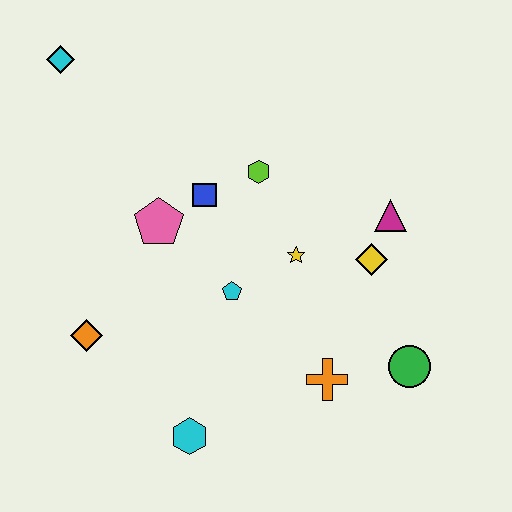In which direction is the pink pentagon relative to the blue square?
The pink pentagon is to the left of the blue square.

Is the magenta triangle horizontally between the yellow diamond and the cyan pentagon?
No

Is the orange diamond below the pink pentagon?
Yes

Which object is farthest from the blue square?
The green circle is farthest from the blue square.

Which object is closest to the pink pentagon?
The blue square is closest to the pink pentagon.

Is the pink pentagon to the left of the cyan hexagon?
Yes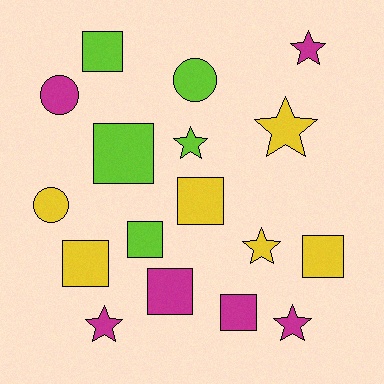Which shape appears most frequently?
Square, with 8 objects.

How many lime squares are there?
There are 3 lime squares.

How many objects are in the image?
There are 17 objects.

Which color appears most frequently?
Magenta, with 6 objects.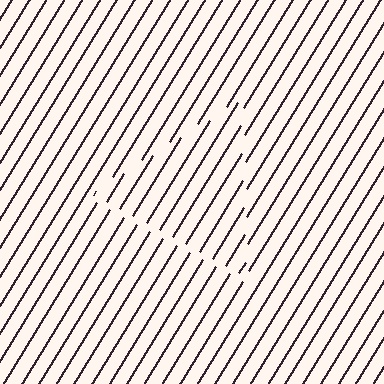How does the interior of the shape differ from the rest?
The interior of the shape contains the same grating, shifted by half a period — the contour is defined by the phase discontinuity where line-ends from the inner and outer gratings abut.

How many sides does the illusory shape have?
3 sides — the line-ends trace a triangle.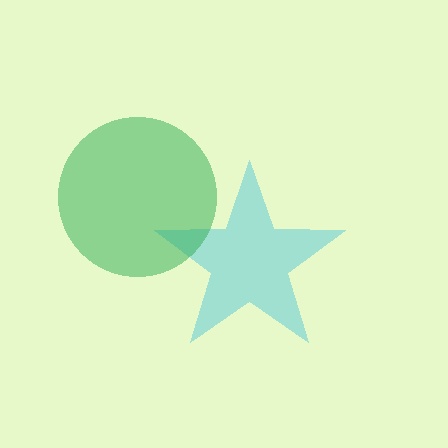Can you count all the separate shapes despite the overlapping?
Yes, there are 2 separate shapes.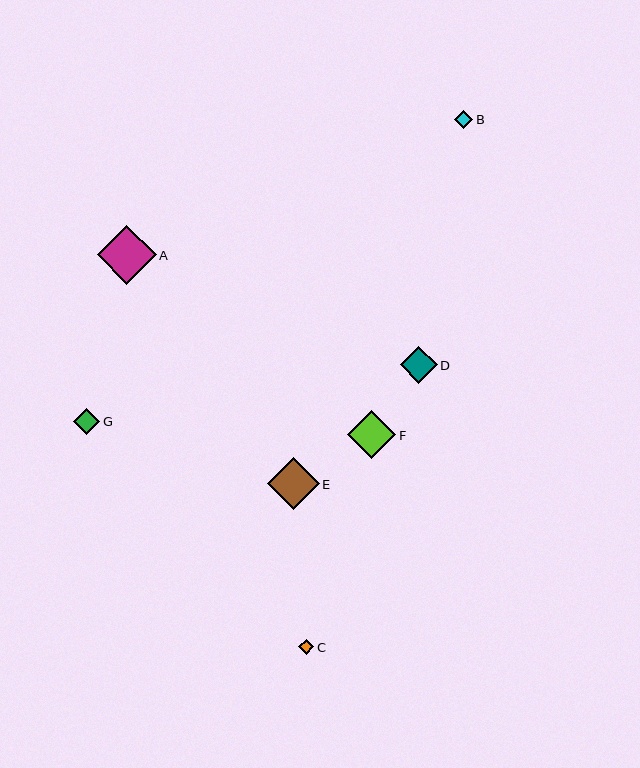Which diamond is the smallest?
Diamond C is the smallest with a size of approximately 15 pixels.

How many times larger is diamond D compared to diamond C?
Diamond D is approximately 2.4 times the size of diamond C.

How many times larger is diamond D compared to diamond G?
Diamond D is approximately 1.4 times the size of diamond G.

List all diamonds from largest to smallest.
From largest to smallest: A, E, F, D, G, B, C.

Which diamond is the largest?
Diamond A is the largest with a size of approximately 59 pixels.